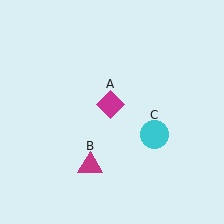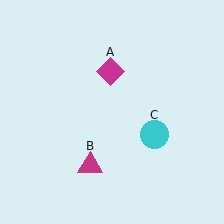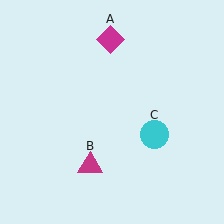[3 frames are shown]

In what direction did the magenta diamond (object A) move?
The magenta diamond (object A) moved up.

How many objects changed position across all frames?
1 object changed position: magenta diamond (object A).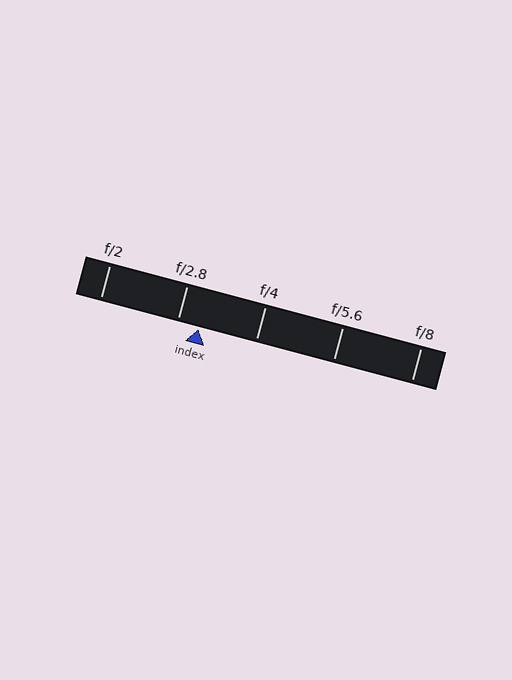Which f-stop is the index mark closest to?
The index mark is closest to f/2.8.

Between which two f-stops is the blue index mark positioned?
The index mark is between f/2.8 and f/4.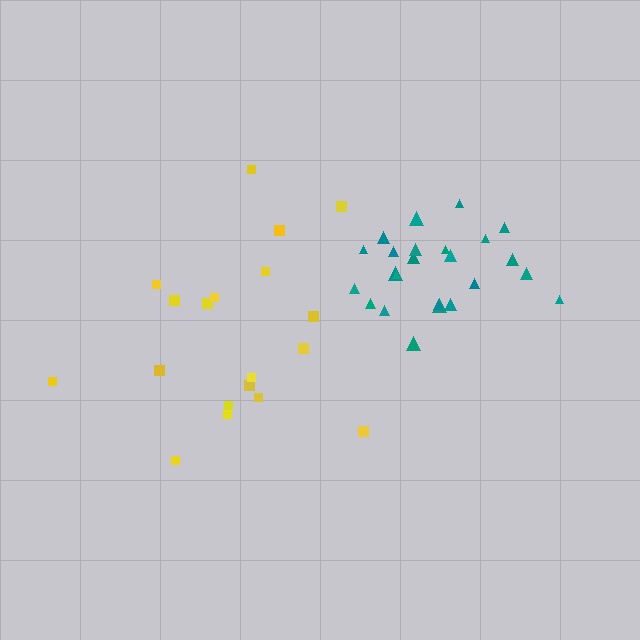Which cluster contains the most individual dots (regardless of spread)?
Teal (24).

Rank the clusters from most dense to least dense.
teal, yellow.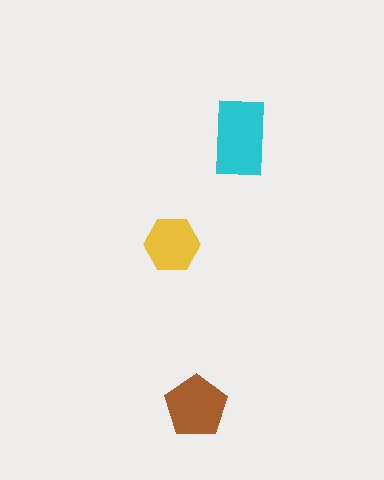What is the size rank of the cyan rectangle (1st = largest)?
1st.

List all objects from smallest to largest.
The yellow hexagon, the brown pentagon, the cyan rectangle.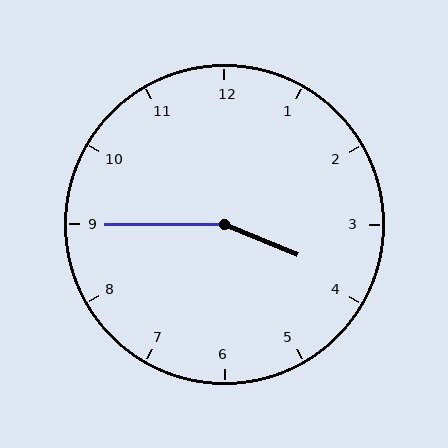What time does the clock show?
3:45.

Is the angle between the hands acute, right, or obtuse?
It is obtuse.